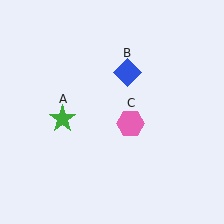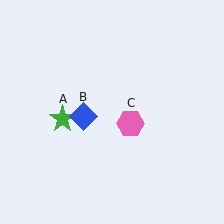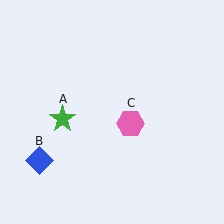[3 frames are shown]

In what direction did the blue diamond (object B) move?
The blue diamond (object B) moved down and to the left.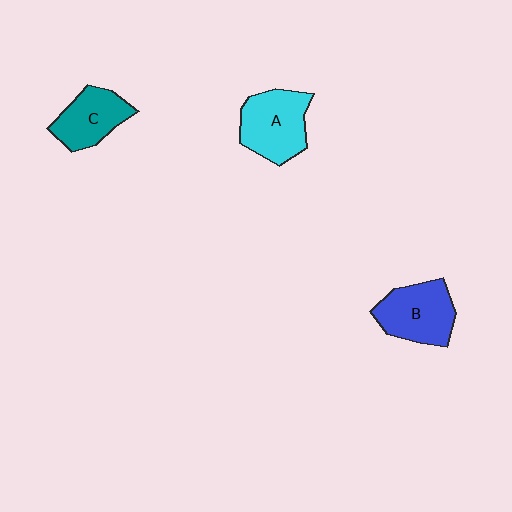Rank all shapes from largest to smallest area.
From largest to smallest: A (cyan), B (blue), C (teal).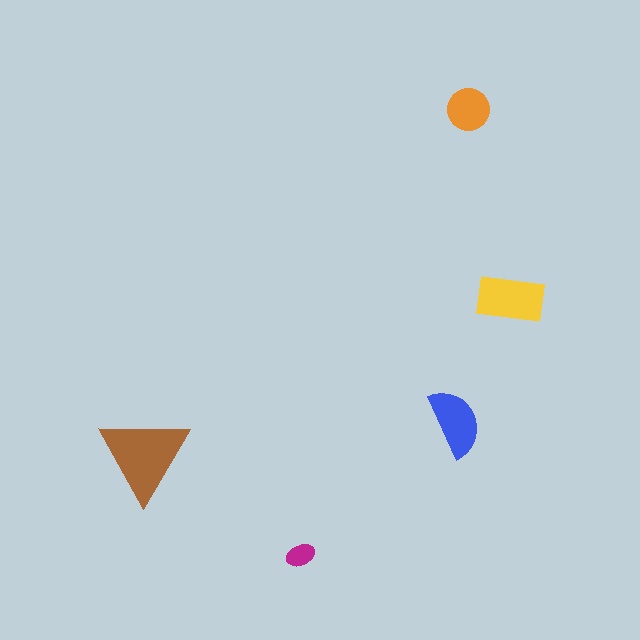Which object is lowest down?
The magenta ellipse is bottommost.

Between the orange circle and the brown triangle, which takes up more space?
The brown triangle.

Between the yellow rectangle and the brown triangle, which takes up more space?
The brown triangle.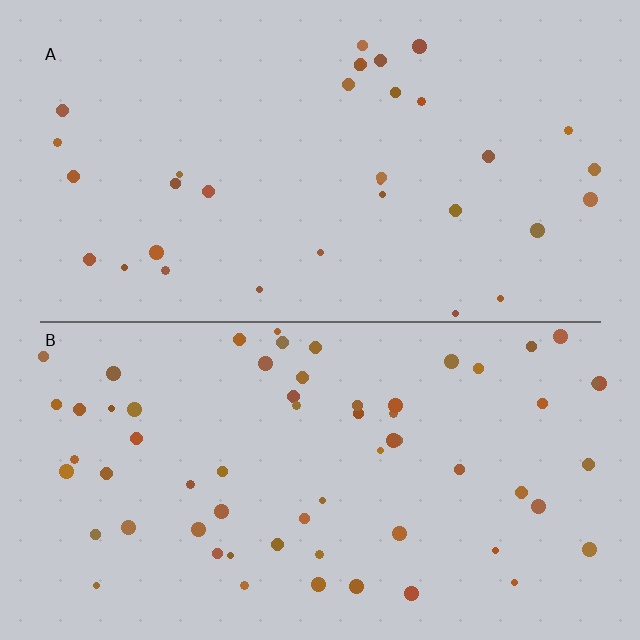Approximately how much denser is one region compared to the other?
Approximately 1.9× — region B over region A.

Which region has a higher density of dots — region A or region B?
B (the bottom).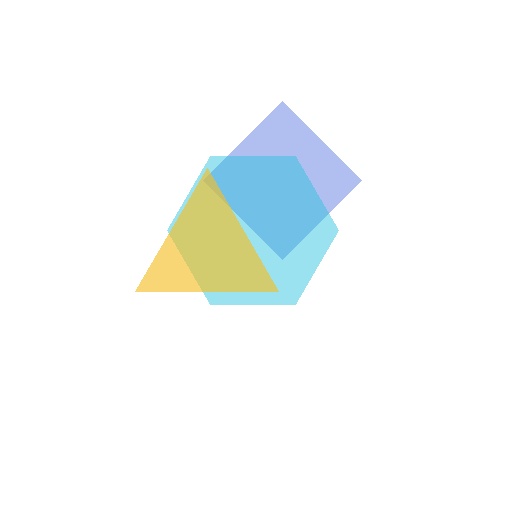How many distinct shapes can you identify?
There are 3 distinct shapes: a blue diamond, a cyan hexagon, a yellow triangle.